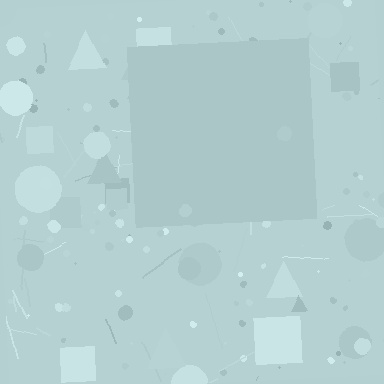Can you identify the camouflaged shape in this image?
The camouflaged shape is a square.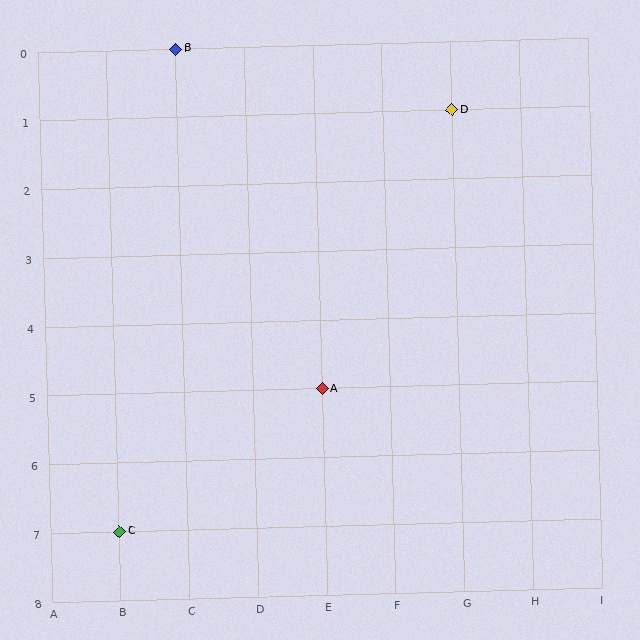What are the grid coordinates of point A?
Point A is at grid coordinates (E, 5).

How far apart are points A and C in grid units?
Points A and C are 3 columns and 2 rows apart (about 3.6 grid units diagonally).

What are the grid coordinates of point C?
Point C is at grid coordinates (B, 7).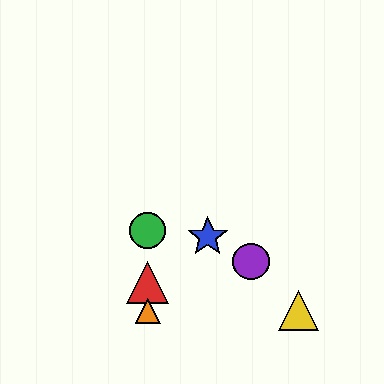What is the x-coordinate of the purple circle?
The purple circle is at x≈251.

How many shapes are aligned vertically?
3 shapes (the red triangle, the green circle, the orange triangle) are aligned vertically.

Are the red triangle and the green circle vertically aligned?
Yes, both are at x≈148.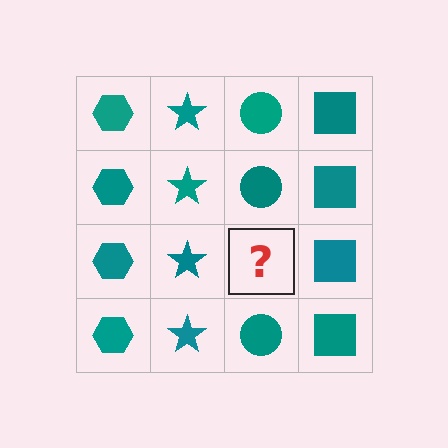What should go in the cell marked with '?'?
The missing cell should contain a teal circle.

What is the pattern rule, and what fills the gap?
The rule is that each column has a consistent shape. The gap should be filled with a teal circle.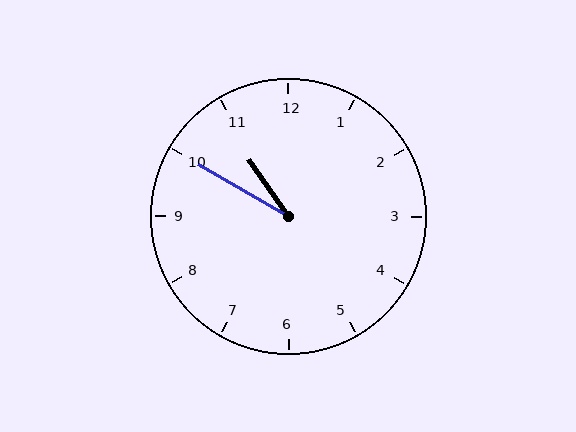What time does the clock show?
10:50.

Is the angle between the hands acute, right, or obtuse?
It is acute.